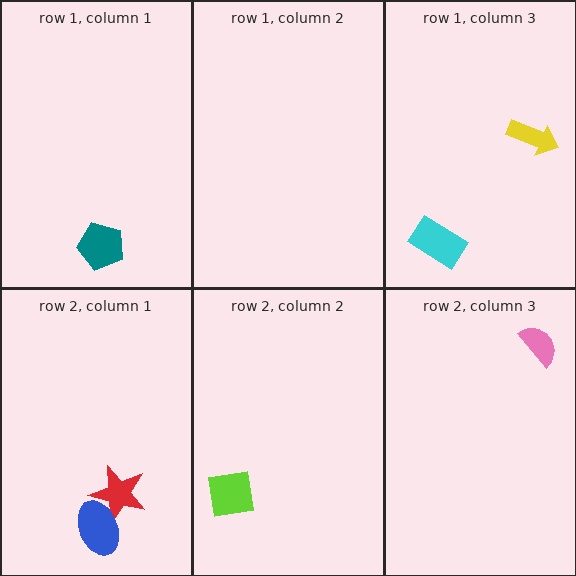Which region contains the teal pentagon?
The row 1, column 1 region.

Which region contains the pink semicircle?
The row 2, column 3 region.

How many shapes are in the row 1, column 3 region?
2.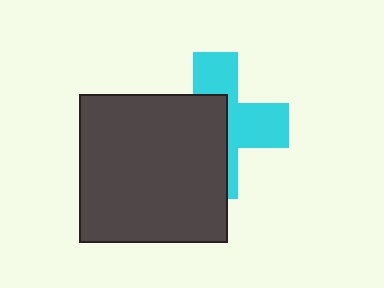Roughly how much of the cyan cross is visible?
About half of it is visible (roughly 47%).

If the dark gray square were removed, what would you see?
You would see the complete cyan cross.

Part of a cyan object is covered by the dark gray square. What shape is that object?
It is a cross.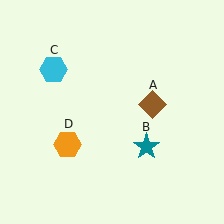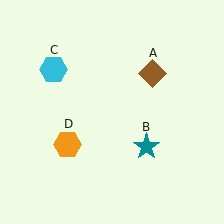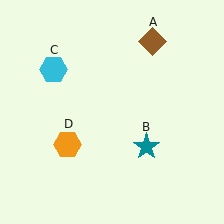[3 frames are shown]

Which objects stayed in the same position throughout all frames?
Teal star (object B) and cyan hexagon (object C) and orange hexagon (object D) remained stationary.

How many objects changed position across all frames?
1 object changed position: brown diamond (object A).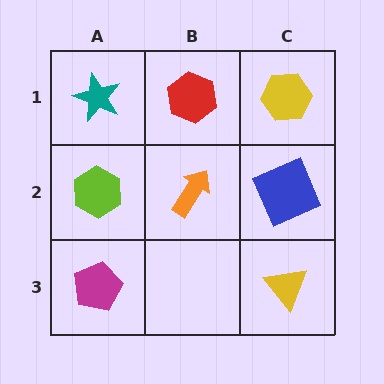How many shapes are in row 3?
2 shapes.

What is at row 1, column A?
A teal star.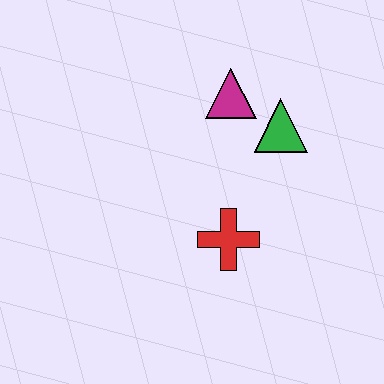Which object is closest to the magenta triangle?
The green triangle is closest to the magenta triangle.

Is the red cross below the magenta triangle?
Yes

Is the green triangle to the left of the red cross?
No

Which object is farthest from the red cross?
The magenta triangle is farthest from the red cross.